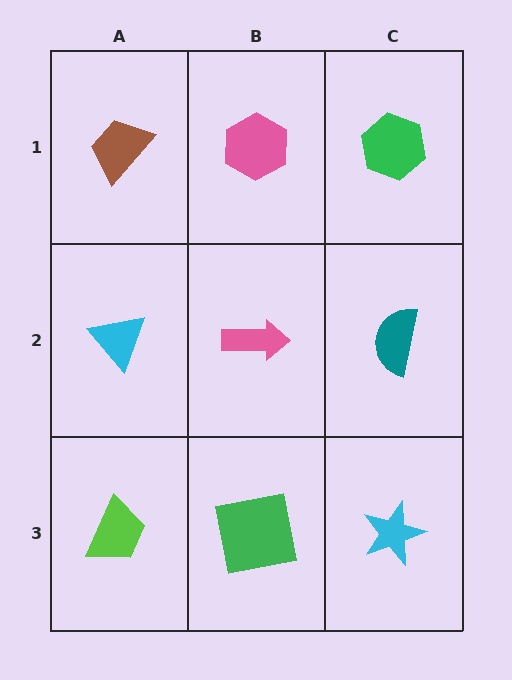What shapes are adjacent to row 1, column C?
A teal semicircle (row 2, column C), a pink hexagon (row 1, column B).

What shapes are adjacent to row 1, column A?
A cyan triangle (row 2, column A), a pink hexagon (row 1, column B).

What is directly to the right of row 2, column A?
A pink arrow.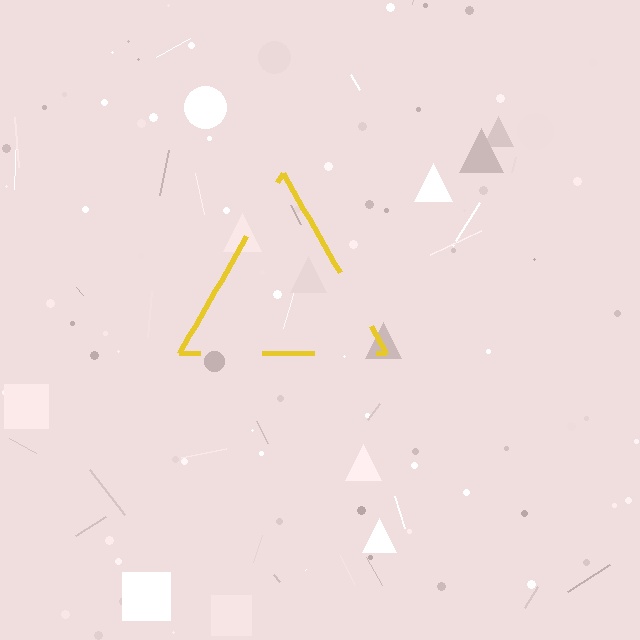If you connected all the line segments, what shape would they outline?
They would outline a triangle.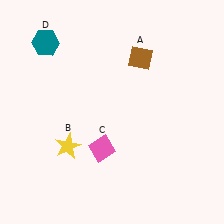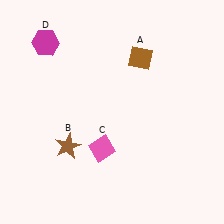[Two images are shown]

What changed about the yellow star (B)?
In Image 1, B is yellow. In Image 2, it changed to brown.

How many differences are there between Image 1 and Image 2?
There are 2 differences between the two images.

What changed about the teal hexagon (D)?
In Image 1, D is teal. In Image 2, it changed to magenta.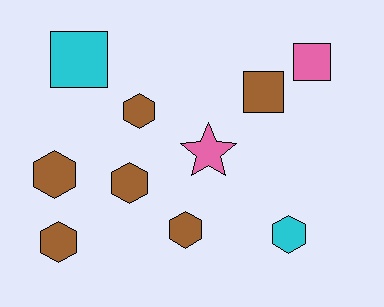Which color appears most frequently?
Brown, with 6 objects.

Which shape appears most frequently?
Hexagon, with 6 objects.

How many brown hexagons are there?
There are 5 brown hexagons.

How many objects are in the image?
There are 10 objects.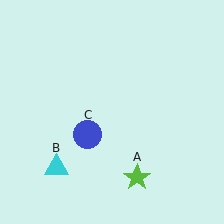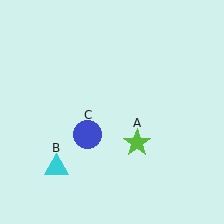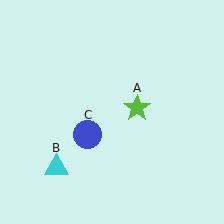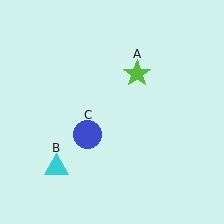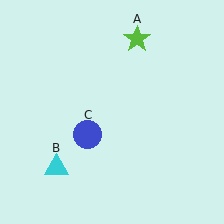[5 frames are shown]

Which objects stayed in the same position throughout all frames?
Cyan triangle (object B) and blue circle (object C) remained stationary.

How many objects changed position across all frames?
1 object changed position: lime star (object A).